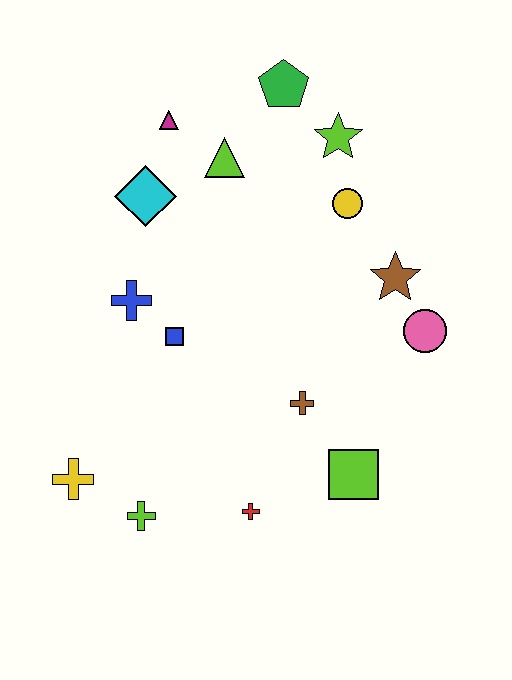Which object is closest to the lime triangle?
The magenta triangle is closest to the lime triangle.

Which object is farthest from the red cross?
The green pentagon is farthest from the red cross.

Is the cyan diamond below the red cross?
No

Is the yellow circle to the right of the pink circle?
No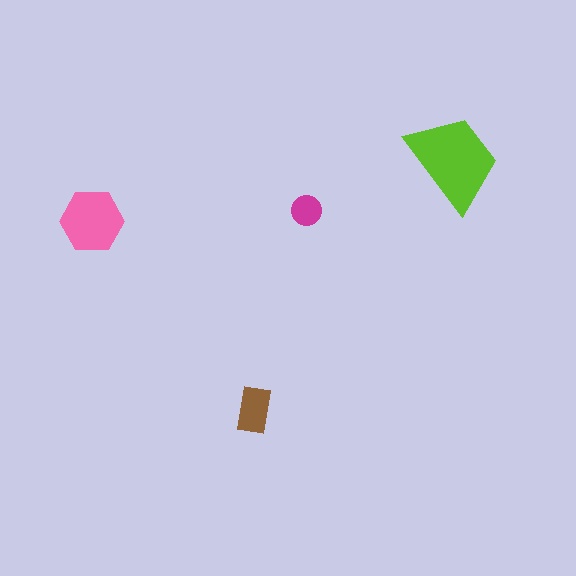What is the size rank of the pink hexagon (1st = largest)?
2nd.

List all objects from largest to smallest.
The lime trapezoid, the pink hexagon, the brown rectangle, the magenta circle.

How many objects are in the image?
There are 4 objects in the image.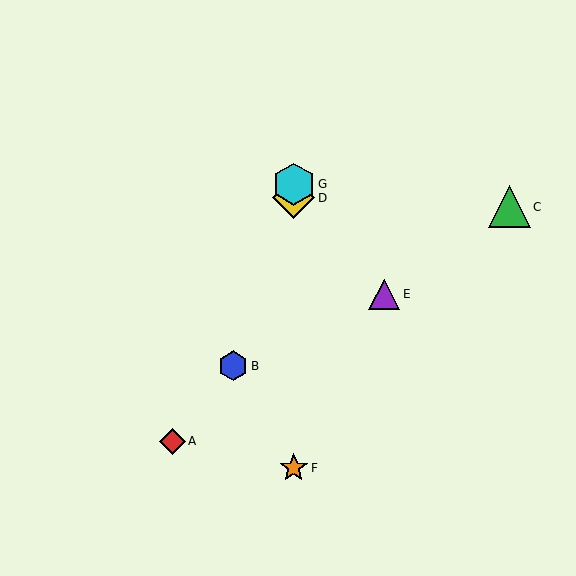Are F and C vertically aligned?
No, F is at x≈294 and C is at x≈509.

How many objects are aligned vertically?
3 objects (D, F, G) are aligned vertically.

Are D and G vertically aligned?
Yes, both are at x≈294.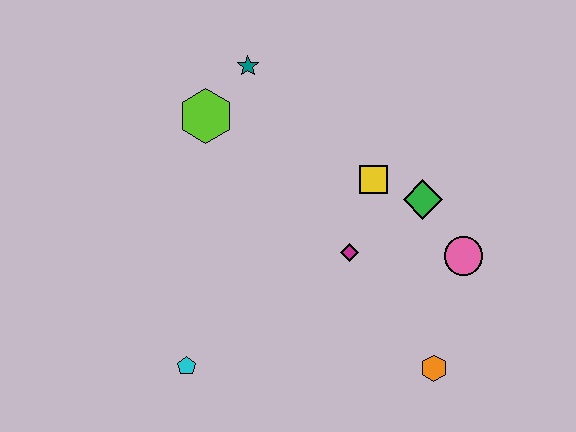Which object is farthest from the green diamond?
The cyan pentagon is farthest from the green diamond.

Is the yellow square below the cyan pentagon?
No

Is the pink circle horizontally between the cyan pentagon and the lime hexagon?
No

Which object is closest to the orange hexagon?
The pink circle is closest to the orange hexagon.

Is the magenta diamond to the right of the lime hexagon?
Yes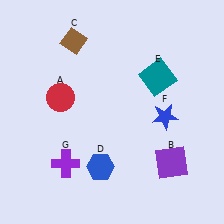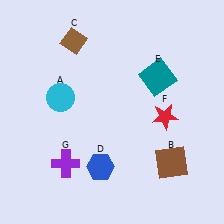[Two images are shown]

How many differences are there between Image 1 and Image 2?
There are 3 differences between the two images.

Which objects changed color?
A changed from red to cyan. B changed from purple to brown. F changed from blue to red.